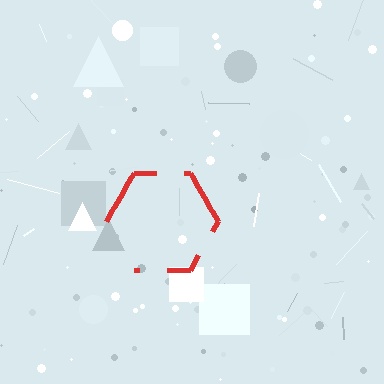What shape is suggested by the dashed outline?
The dashed outline suggests a hexagon.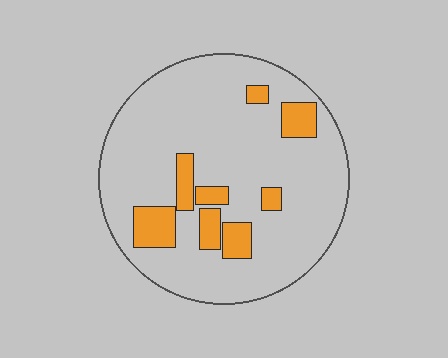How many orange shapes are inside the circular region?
8.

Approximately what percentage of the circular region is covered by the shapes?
Approximately 15%.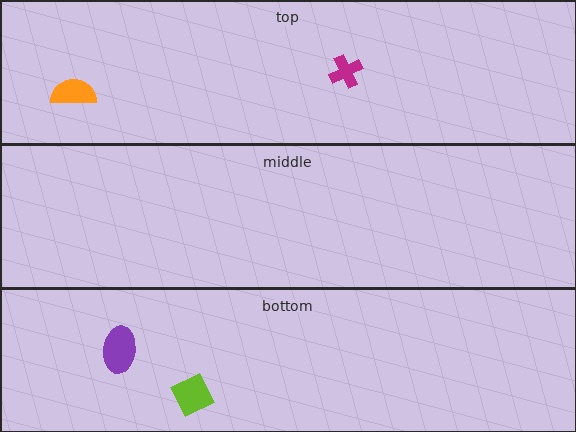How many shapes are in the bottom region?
2.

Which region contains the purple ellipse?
The bottom region.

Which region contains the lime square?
The bottom region.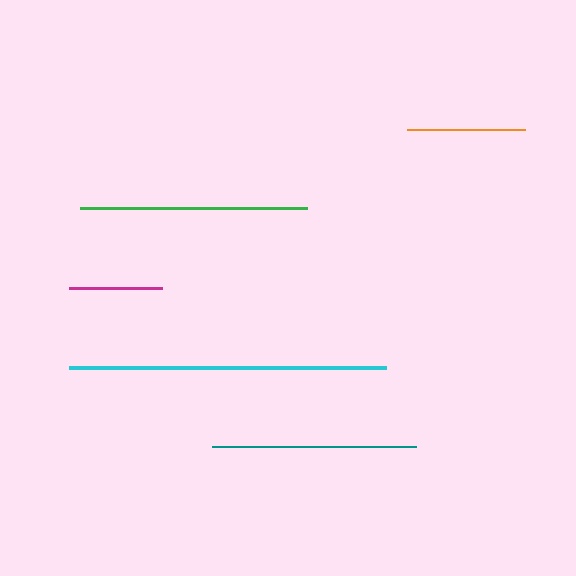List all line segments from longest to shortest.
From longest to shortest: cyan, green, teal, orange, magenta.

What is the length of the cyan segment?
The cyan segment is approximately 318 pixels long.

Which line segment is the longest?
The cyan line is the longest at approximately 318 pixels.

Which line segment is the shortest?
The magenta line is the shortest at approximately 92 pixels.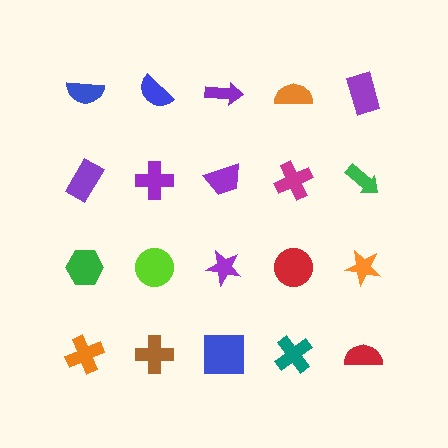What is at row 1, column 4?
An orange semicircle.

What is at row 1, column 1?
A blue semicircle.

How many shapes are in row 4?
5 shapes.